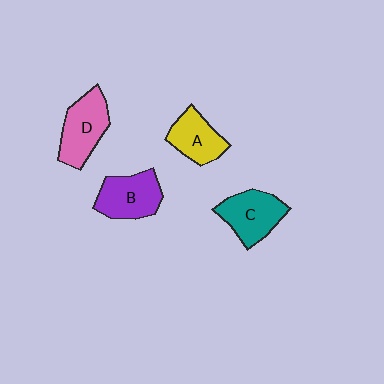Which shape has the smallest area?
Shape A (yellow).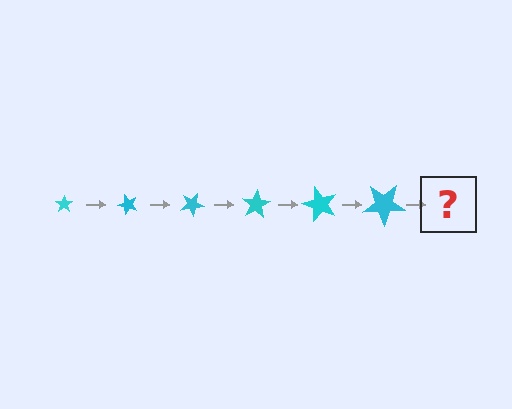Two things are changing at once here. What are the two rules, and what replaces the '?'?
The two rules are that the star grows larger each step and it rotates 50 degrees each step. The '?' should be a star, larger than the previous one and rotated 300 degrees from the start.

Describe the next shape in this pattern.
It should be a star, larger than the previous one and rotated 300 degrees from the start.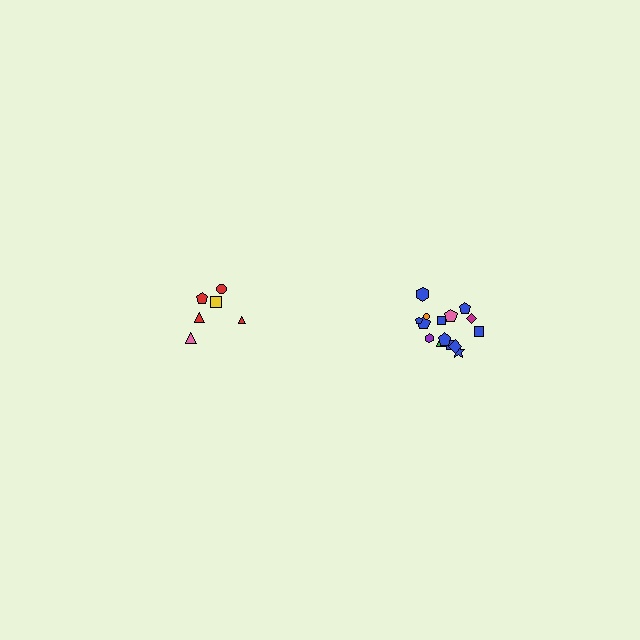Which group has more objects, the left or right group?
The right group.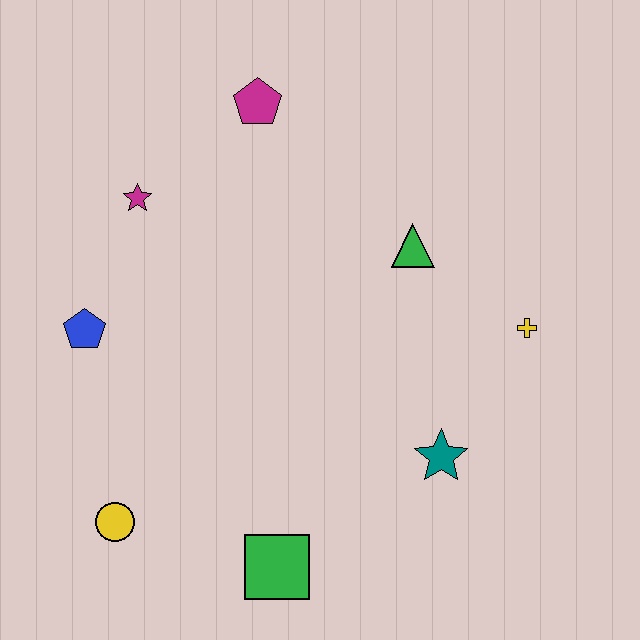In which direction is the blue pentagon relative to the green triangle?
The blue pentagon is to the left of the green triangle.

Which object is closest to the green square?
The yellow circle is closest to the green square.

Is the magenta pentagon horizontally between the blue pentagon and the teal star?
Yes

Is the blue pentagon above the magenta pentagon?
No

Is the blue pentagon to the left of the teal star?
Yes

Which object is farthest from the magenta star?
The yellow cross is farthest from the magenta star.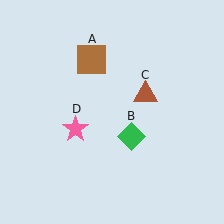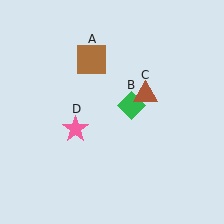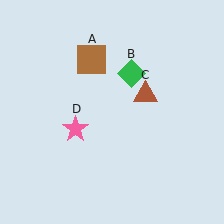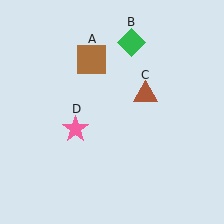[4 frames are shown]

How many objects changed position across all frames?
1 object changed position: green diamond (object B).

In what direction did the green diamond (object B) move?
The green diamond (object B) moved up.